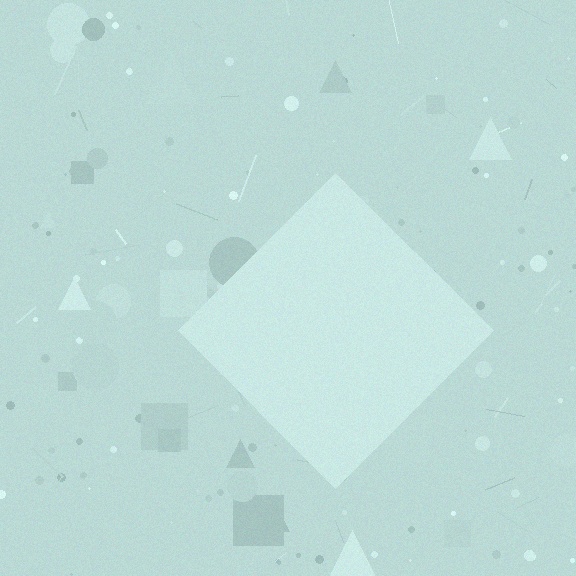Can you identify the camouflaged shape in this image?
The camouflaged shape is a diamond.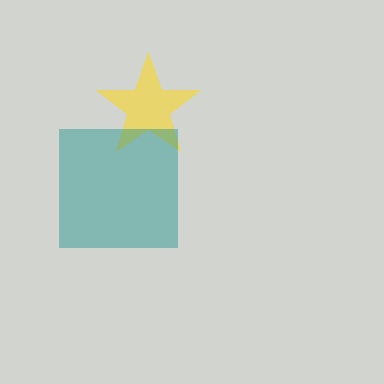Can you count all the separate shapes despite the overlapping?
Yes, there are 2 separate shapes.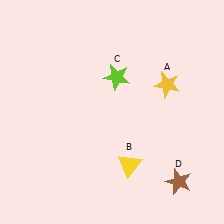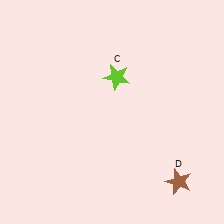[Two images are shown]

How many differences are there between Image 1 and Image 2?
There are 2 differences between the two images.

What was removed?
The yellow star (A), the yellow triangle (B) were removed in Image 2.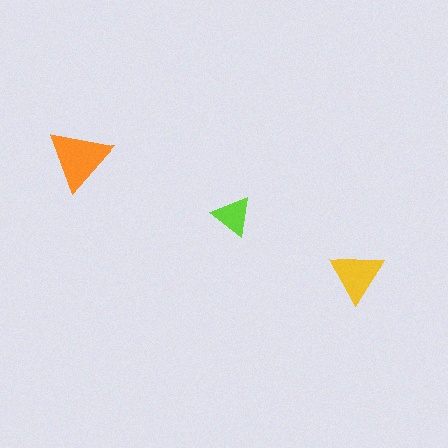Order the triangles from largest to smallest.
the orange one, the yellow one, the lime one.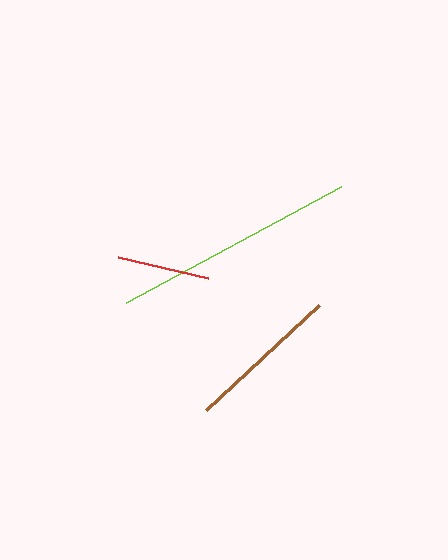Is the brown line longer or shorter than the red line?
The brown line is longer than the red line.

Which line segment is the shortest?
The red line is the shortest at approximately 93 pixels.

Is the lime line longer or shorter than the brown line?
The lime line is longer than the brown line.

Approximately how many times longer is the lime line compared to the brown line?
The lime line is approximately 1.6 times the length of the brown line.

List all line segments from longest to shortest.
From longest to shortest: lime, brown, red.